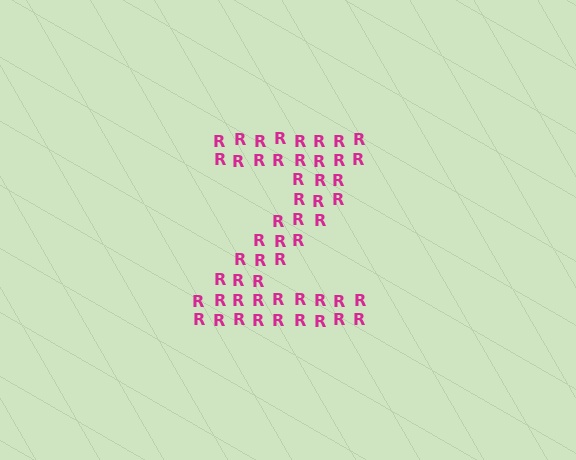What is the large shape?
The large shape is the letter Z.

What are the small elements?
The small elements are letter R's.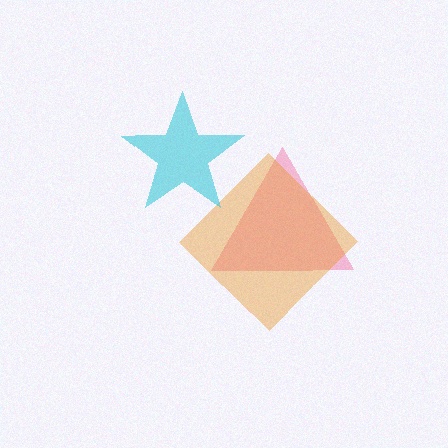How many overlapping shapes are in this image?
There are 3 overlapping shapes in the image.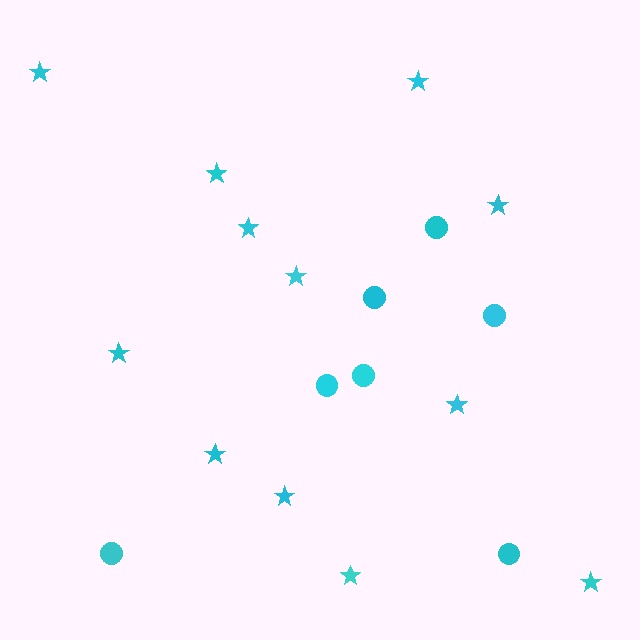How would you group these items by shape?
There are 2 groups: one group of stars (12) and one group of circles (7).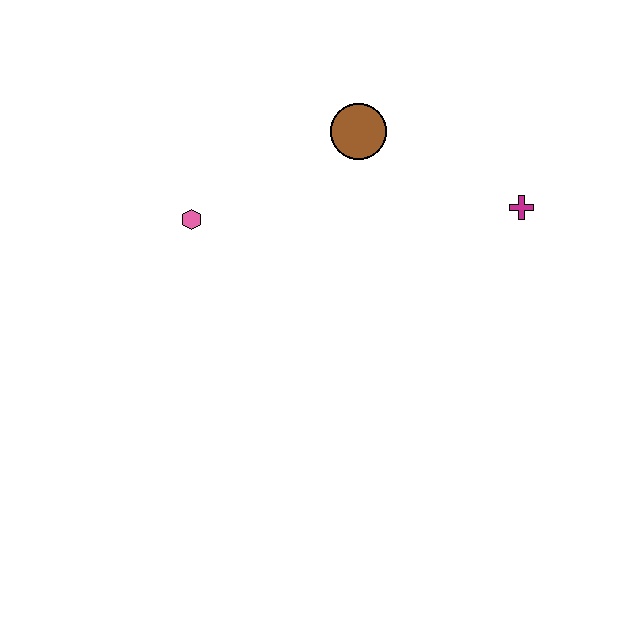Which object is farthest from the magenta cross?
The pink hexagon is farthest from the magenta cross.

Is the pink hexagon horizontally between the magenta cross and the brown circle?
No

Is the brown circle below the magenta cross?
No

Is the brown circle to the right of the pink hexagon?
Yes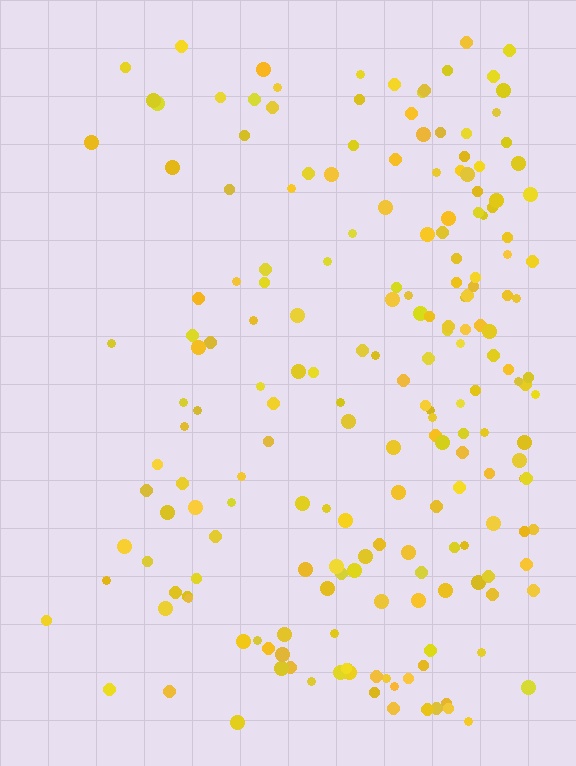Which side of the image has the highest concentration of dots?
The right.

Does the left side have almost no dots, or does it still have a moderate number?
Still a moderate number, just noticeably fewer than the right.